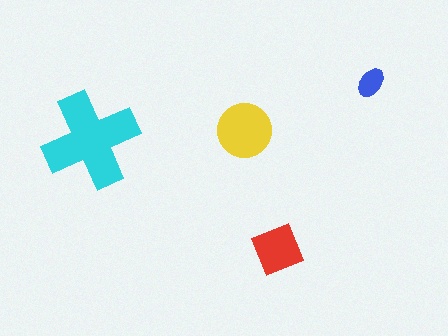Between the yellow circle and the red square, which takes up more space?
The yellow circle.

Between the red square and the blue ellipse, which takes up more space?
The red square.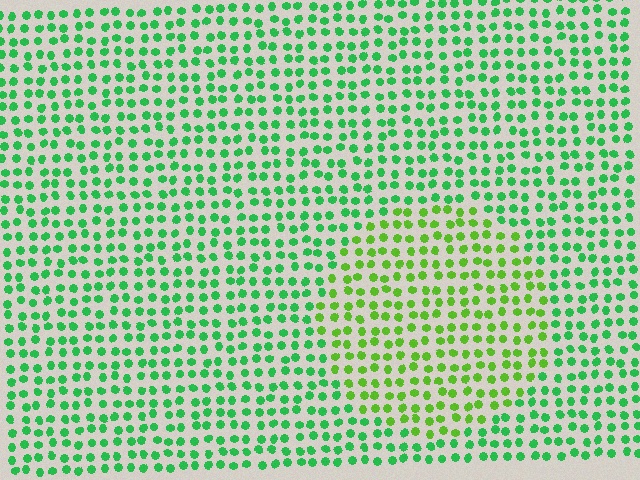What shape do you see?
I see a circle.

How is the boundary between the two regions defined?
The boundary is defined purely by a slight shift in hue (about 35 degrees). Spacing, size, and orientation are identical on both sides.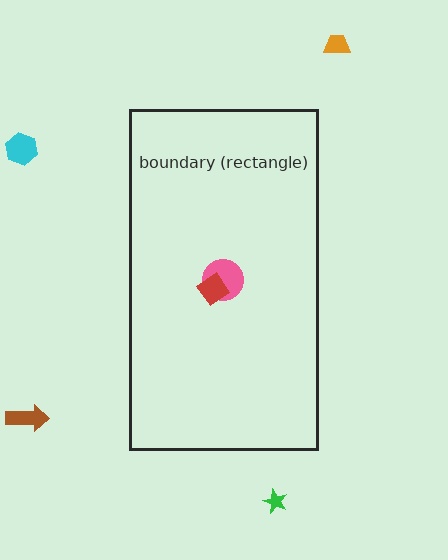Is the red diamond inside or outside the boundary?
Inside.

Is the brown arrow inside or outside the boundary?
Outside.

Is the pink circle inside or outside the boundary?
Inside.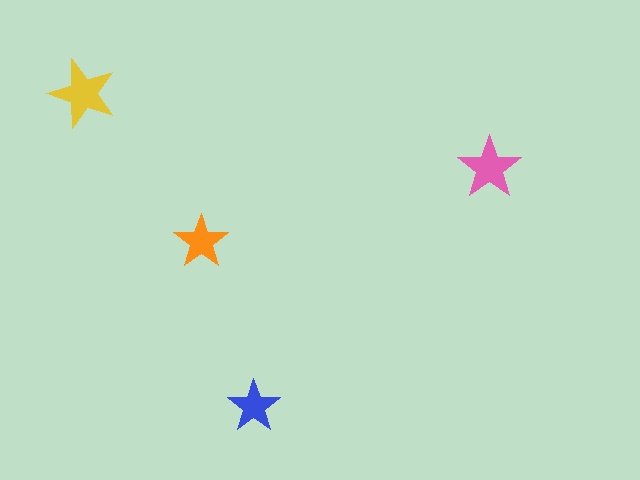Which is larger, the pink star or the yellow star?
The yellow one.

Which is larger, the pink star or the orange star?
The pink one.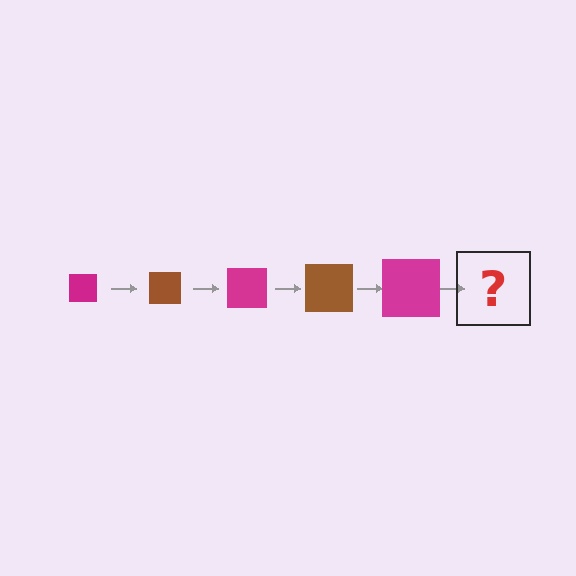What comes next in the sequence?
The next element should be a brown square, larger than the previous one.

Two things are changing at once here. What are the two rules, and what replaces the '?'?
The two rules are that the square grows larger each step and the color cycles through magenta and brown. The '?' should be a brown square, larger than the previous one.